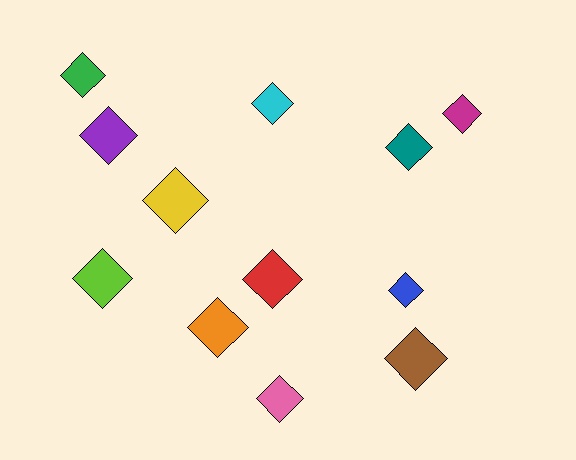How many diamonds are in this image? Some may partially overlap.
There are 12 diamonds.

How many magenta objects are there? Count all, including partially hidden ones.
There is 1 magenta object.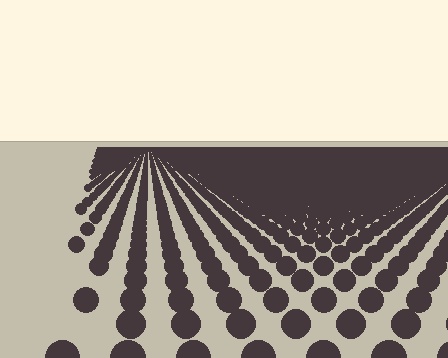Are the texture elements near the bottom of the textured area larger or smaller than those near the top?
Larger. Near the bottom, elements are closer to the viewer and appear at a bigger on-screen size.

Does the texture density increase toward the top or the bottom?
Density increases toward the top.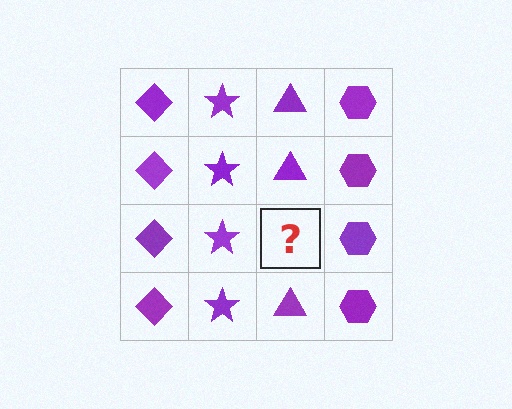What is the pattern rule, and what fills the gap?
The rule is that each column has a consistent shape. The gap should be filled with a purple triangle.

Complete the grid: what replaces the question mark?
The question mark should be replaced with a purple triangle.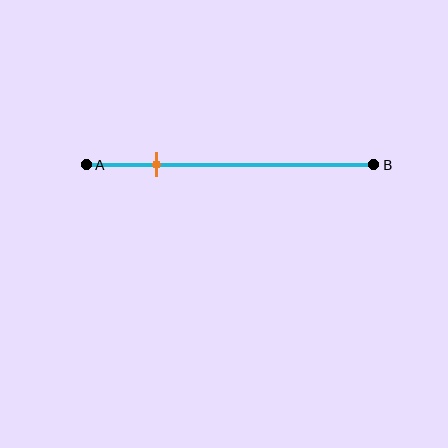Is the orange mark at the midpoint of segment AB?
No, the mark is at about 25% from A, not at the 50% midpoint.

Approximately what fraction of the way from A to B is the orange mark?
The orange mark is approximately 25% of the way from A to B.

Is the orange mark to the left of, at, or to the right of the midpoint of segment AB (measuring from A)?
The orange mark is to the left of the midpoint of segment AB.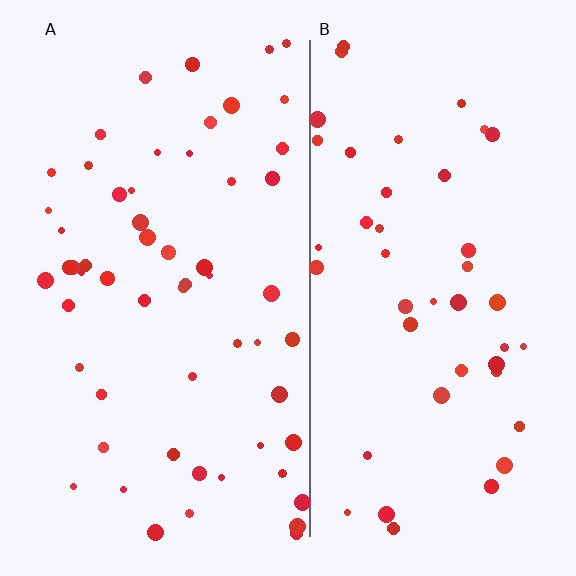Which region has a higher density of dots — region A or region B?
A (the left).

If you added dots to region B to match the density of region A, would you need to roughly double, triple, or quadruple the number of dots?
Approximately double.